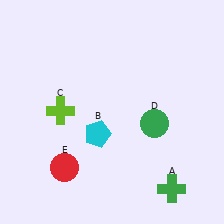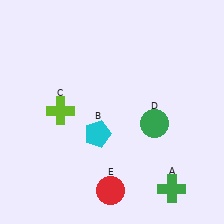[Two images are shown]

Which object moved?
The red circle (E) moved right.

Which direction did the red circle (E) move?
The red circle (E) moved right.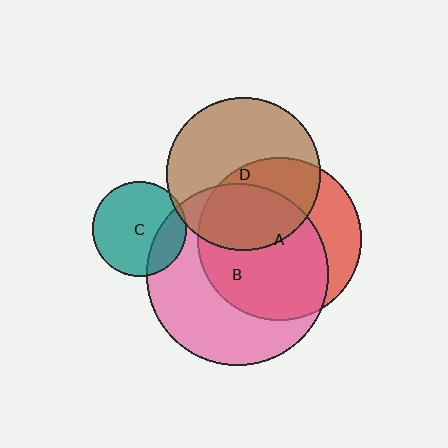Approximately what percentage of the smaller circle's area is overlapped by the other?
Approximately 65%.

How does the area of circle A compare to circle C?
Approximately 3.0 times.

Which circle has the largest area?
Circle B (pink).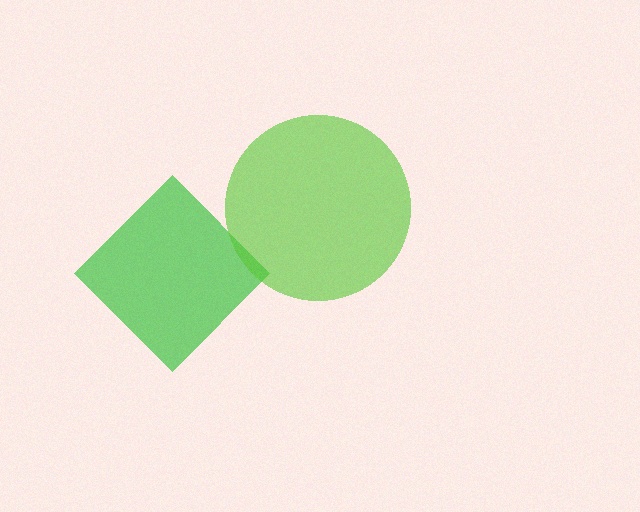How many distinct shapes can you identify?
There are 2 distinct shapes: a green diamond, a lime circle.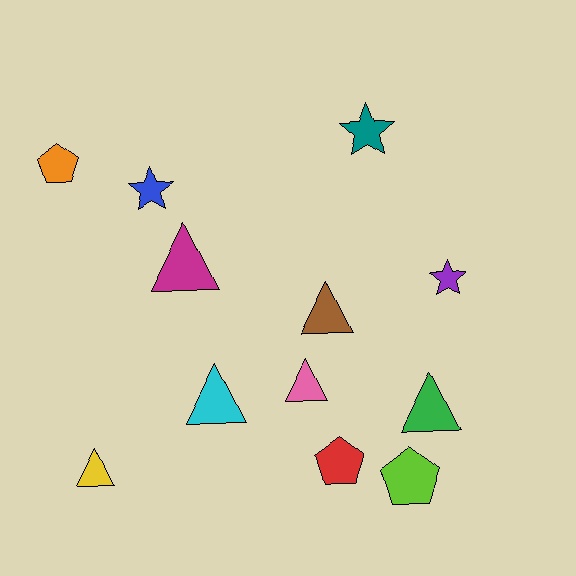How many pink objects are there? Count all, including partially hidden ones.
There is 1 pink object.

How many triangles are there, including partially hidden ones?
There are 6 triangles.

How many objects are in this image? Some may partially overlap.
There are 12 objects.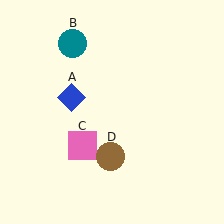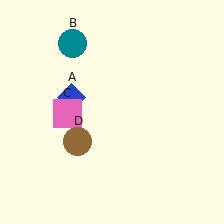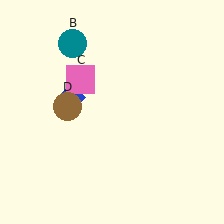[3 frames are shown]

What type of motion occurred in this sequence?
The pink square (object C), brown circle (object D) rotated clockwise around the center of the scene.